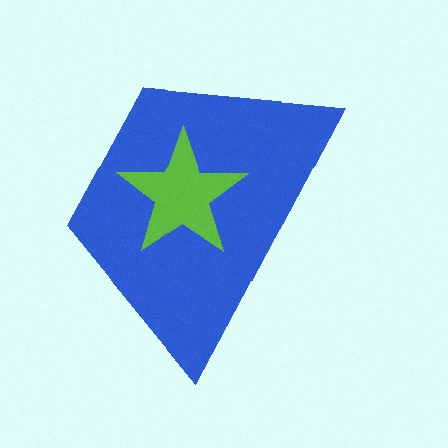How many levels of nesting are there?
2.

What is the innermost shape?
The lime star.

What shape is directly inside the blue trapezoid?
The lime star.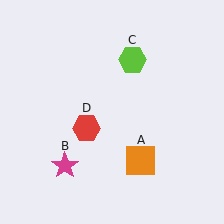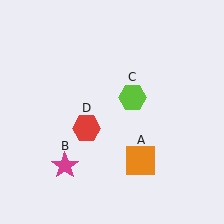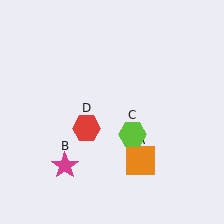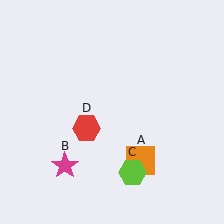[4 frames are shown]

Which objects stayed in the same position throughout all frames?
Orange square (object A) and magenta star (object B) and red hexagon (object D) remained stationary.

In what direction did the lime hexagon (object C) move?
The lime hexagon (object C) moved down.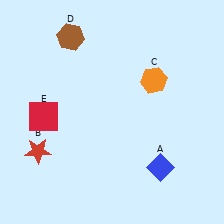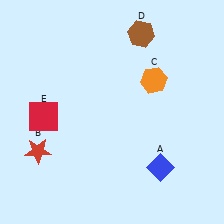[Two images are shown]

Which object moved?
The brown hexagon (D) moved right.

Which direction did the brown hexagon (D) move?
The brown hexagon (D) moved right.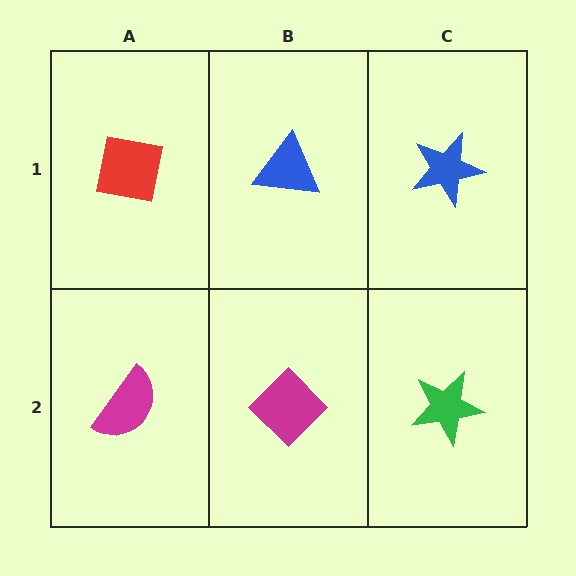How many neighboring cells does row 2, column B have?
3.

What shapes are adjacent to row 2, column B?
A blue triangle (row 1, column B), a magenta semicircle (row 2, column A), a green star (row 2, column C).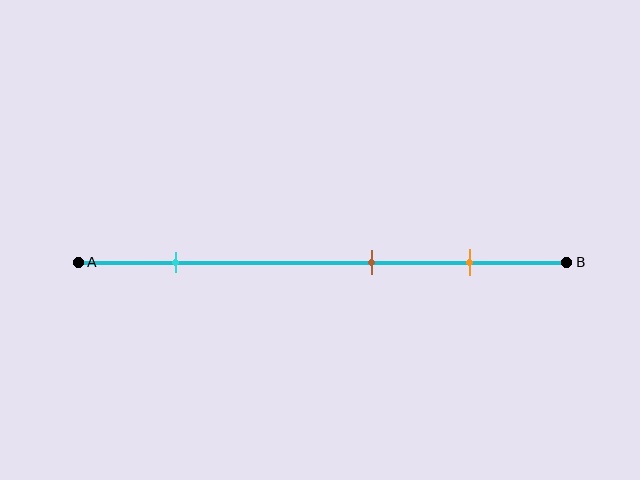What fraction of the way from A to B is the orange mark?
The orange mark is approximately 80% (0.8) of the way from A to B.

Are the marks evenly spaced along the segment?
No, the marks are not evenly spaced.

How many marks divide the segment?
There are 3 marks dividing the segment.